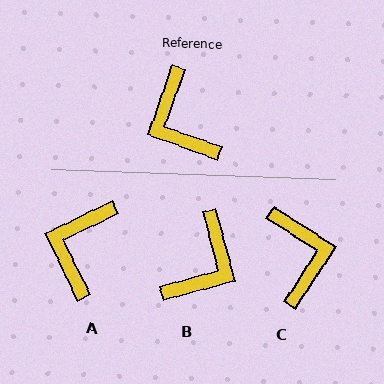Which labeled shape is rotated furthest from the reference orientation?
C, about 166 degrees away.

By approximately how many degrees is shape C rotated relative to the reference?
Approximately 166 degrees counter-clockwise.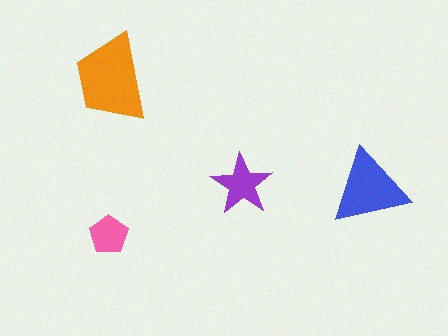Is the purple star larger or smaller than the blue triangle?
Smaller.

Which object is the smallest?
The pink pentagon.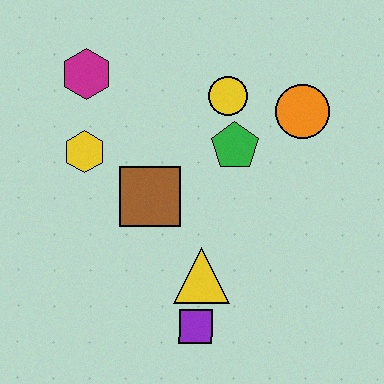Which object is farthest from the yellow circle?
The purple square is farthest from the yellow circle.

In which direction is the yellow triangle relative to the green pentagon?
The yellow triangle is below the green pentagon.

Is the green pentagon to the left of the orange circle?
Yes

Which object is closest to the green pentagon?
The yellow circle is closest to the green pentagon.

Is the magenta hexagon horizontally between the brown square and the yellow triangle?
No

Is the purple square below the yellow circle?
Yes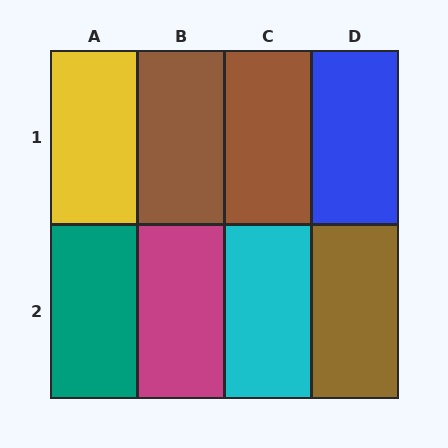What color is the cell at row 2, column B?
Magenta.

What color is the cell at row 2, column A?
Teal.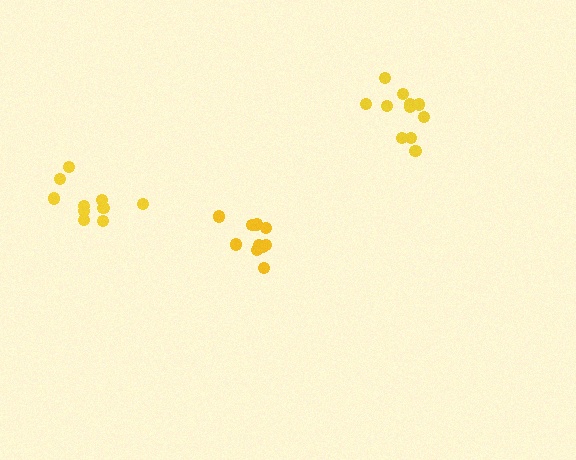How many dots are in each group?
Group 1: 11 dots, Group 2: 10 dots, Group 3: 10 dots (31 total).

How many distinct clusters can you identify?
There are 3 distinct clusters.